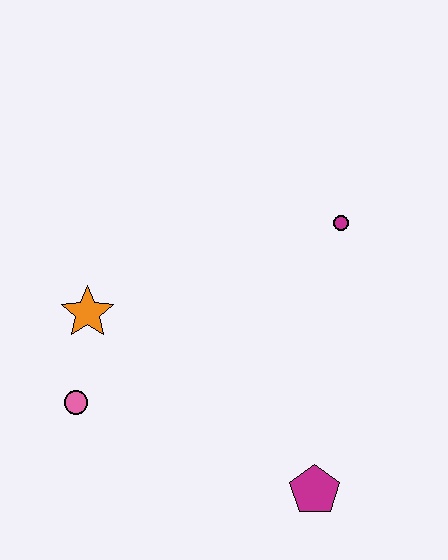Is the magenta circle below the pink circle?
No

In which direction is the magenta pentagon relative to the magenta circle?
The magenta pentagon is below the magenta circle.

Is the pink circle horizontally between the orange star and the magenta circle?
No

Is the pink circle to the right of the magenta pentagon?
No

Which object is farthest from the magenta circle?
The pink circle is farthest from the magenta circle.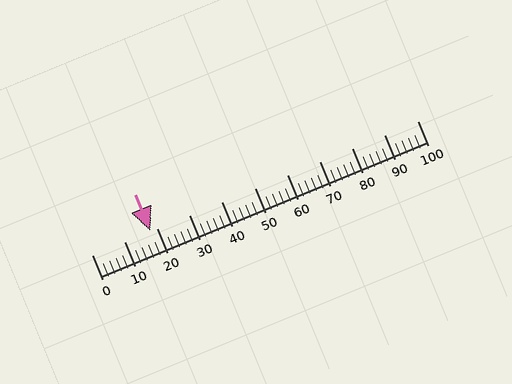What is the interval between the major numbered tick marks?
The major tick marks are spaced 10 units apart.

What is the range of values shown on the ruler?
The ruler shows values from 0 to 100.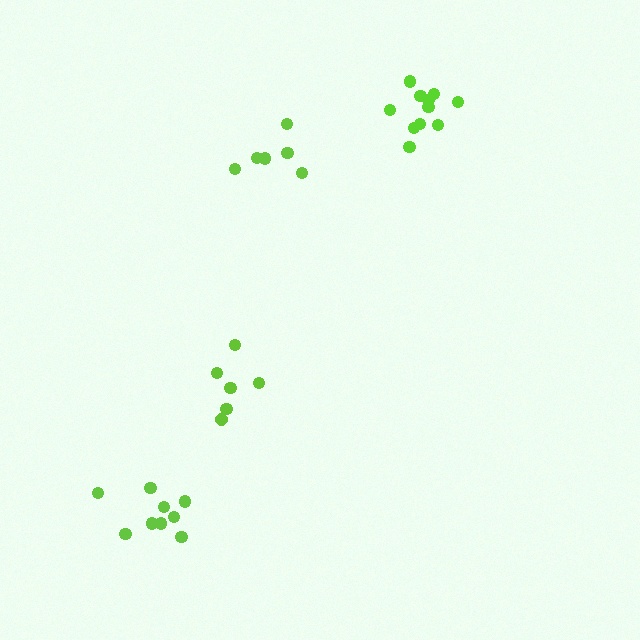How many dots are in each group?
Group 1: 9 dots, Group 2: 6 dots, Group 3: 6 dots, Group 4: 11 dots (32 total).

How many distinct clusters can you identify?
There are 4 distinct clusters.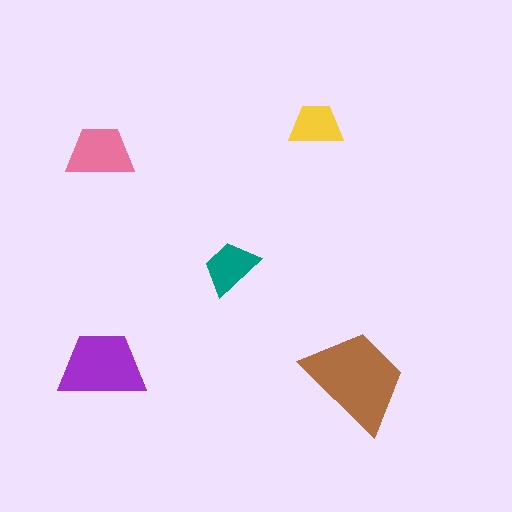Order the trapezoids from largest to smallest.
the brown one, the purple one, the pink one, the teal one, the yellow one.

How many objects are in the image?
There are 5 objects in the image.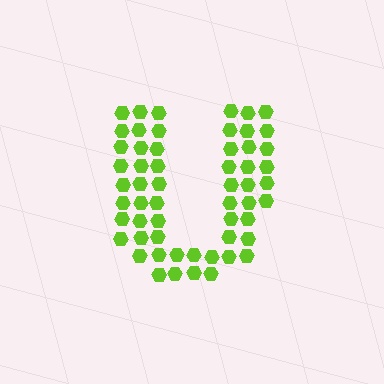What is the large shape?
The large shape is the letter U.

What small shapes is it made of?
It is made of small hexagons.